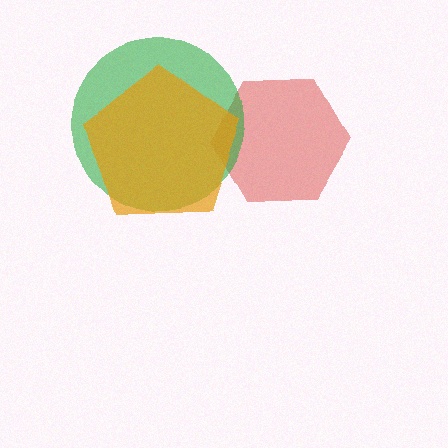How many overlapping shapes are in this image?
There are 3 overlapping shapes in the image.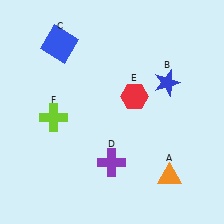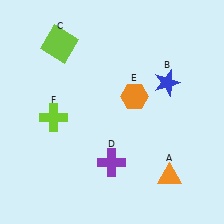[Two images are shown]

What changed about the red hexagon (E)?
In Image 1, E is red. In Image 2, it changed to orange.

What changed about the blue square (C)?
In Image 1, C is blue. In Image 2, it changed to lime.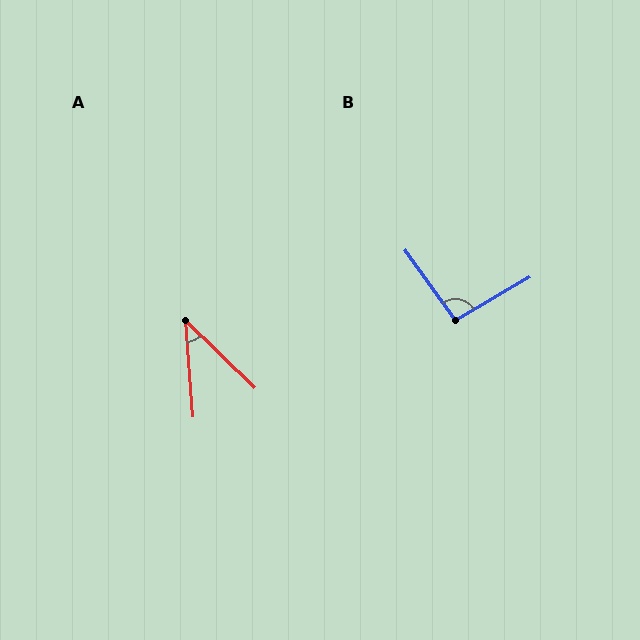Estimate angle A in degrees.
Approximately 42 degrees.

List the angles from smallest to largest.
A (42°), B (95°).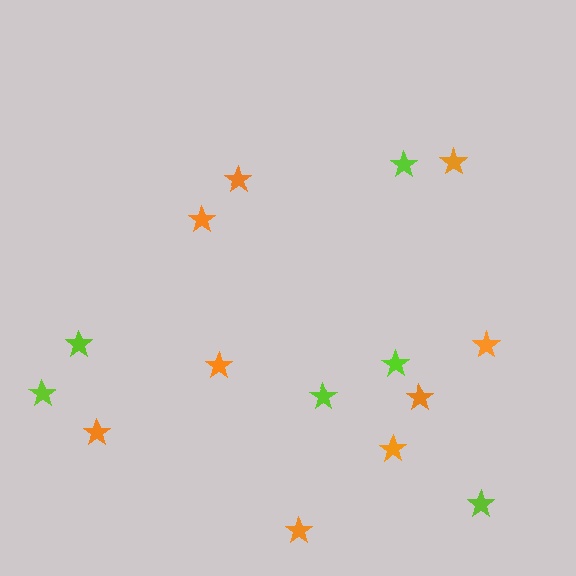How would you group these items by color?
There are 2 groups: one group of orange stars (9) and one group of lime stars (6).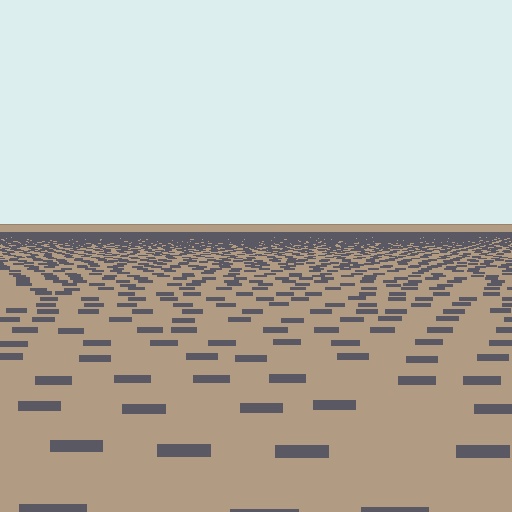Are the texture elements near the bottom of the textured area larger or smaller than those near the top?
Larger. Near the bottom, elements are closer to the viewer and appear at a bigger on-screen size.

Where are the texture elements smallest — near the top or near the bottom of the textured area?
Near the top.